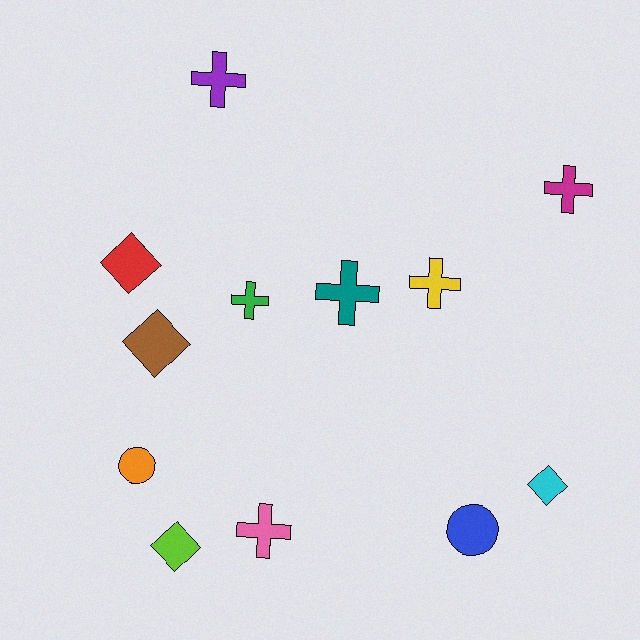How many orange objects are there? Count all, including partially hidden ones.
There is 1 orange object.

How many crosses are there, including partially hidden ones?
There are 6 crosses.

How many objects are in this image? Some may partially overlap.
There are 12 objects.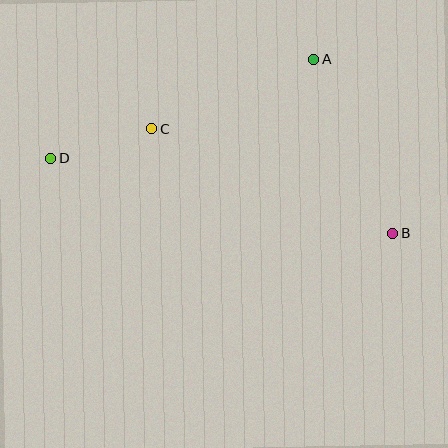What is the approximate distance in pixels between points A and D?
The distance between A and D is approximately 282 pixels.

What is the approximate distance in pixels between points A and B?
The distance between A and B is approximately 191 pixels.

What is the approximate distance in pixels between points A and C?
The distance between A and C is approximately 176 pixels.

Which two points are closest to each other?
Points C and D are closest to each other.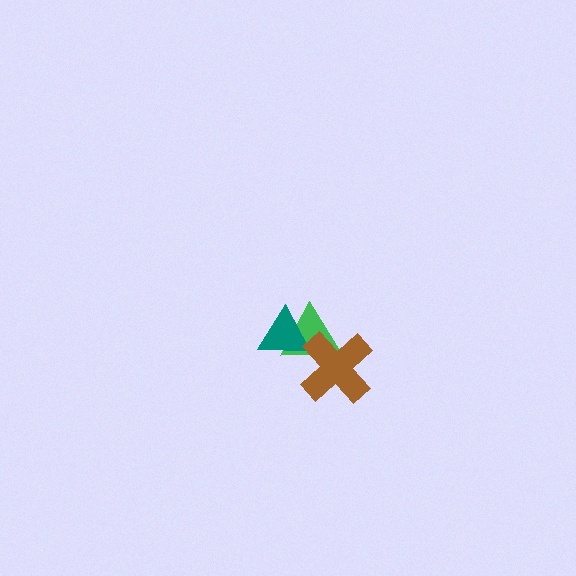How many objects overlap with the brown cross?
2 objects overlap with the brown cross.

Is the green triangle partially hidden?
Yes, it is partially covered by another shape.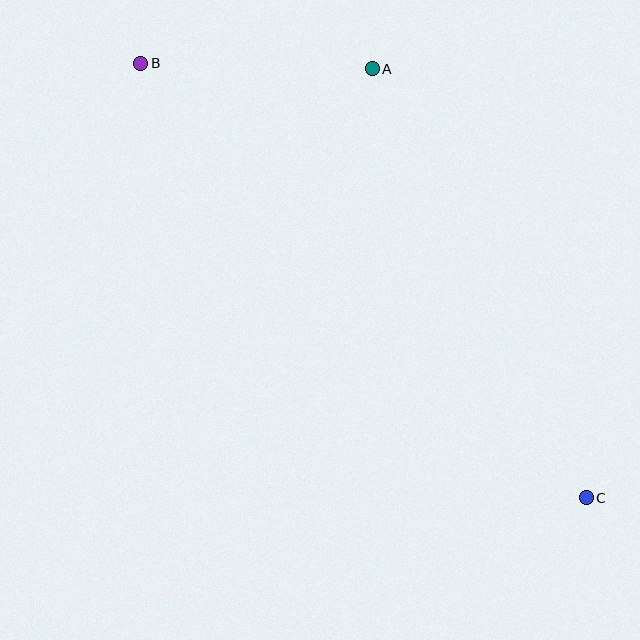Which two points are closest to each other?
Points A and B are closest to each other.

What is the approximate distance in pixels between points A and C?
The distance between A and C is approximately 479 pixels.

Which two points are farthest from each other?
Points B and C are farthest from each other.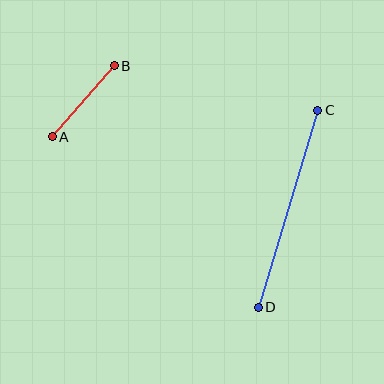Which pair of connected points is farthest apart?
Points C and D are farthest apart.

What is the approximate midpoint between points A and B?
The midpoint is at approximately (83, 101) pixels.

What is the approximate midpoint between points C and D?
The midpoint is at approximately (288, 209) pixels.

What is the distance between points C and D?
The distance is approximately 206 pixels.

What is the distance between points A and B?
The distance is approximately 94 pixels.